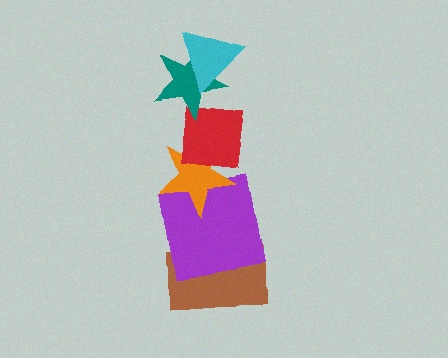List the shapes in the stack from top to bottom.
From top to bottom: the cyan triangle, the teal star, the red square, the orange star, the purple square, the brown rectangle.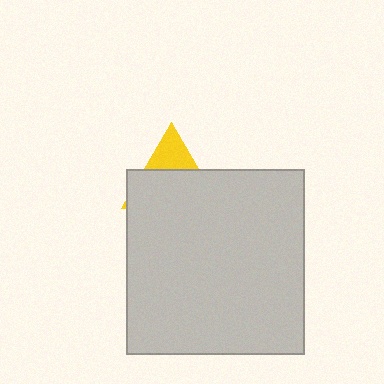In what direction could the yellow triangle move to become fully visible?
The yellow triangle could move up. That would shift it out from behind the light gray rectangle entirely.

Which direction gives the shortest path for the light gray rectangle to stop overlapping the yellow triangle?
Moving down gives the shortest separation.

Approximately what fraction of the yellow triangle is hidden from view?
Roughly 70% of the yellow triangle is hidden behind the light gray rectangle.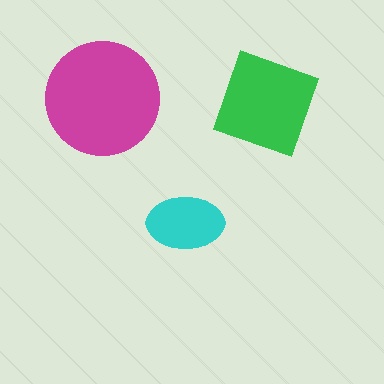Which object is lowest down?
The cyan ellipse is bottommost.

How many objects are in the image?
There are 3 objects in the image.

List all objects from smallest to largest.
The cyan ellipse, the green diamond, the magenta circle.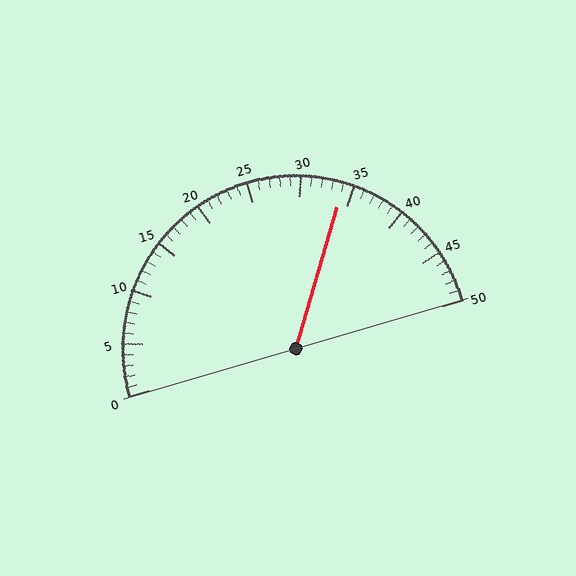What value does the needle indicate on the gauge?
The needle indicates approximately 34.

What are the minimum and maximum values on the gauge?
The gauge ranges from 0 to 50.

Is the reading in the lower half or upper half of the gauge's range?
The reading is in the upper half of the range (0 to 50).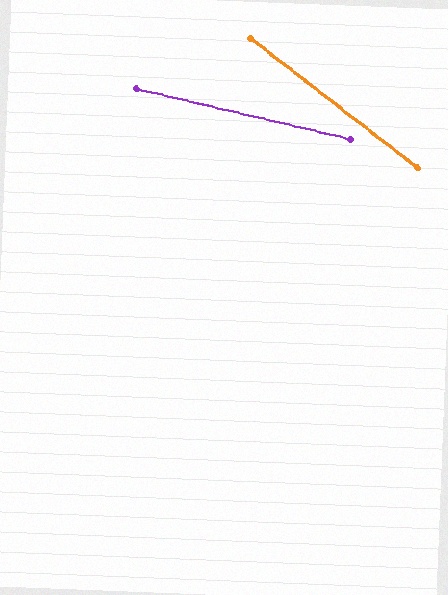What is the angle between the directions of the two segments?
Approximately 25 degrees.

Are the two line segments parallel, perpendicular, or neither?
Neither parallel nor perpendicular — they differ by about 25°.